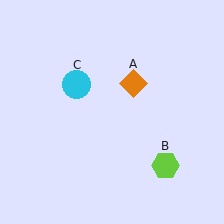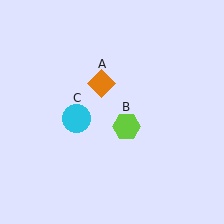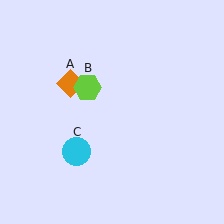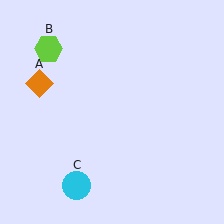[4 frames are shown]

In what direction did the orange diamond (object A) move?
The orange diamond (object A) moved left.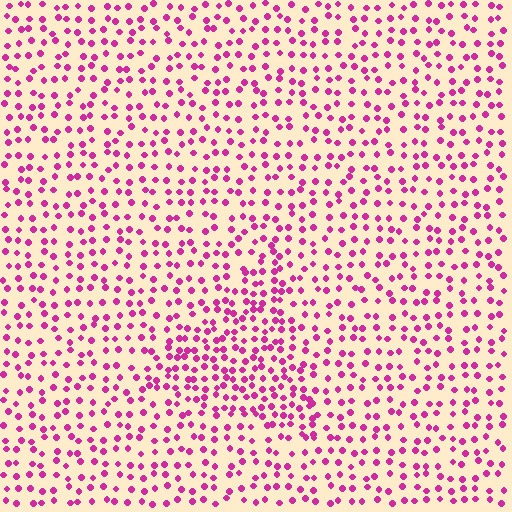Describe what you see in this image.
The image contains small magenta elements arranged at two different densities. A triangle-shaped region is visible where the elements are more densely packed than the surrounding area.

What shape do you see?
I see a triangle.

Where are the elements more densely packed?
The elements are more densely packed inside the triangle boundary.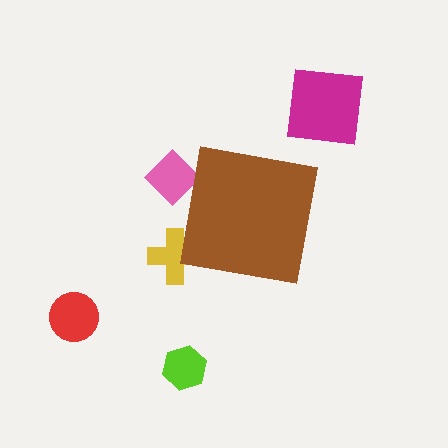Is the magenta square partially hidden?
No, the magenta square is fully visible.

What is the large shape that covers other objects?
A brown square.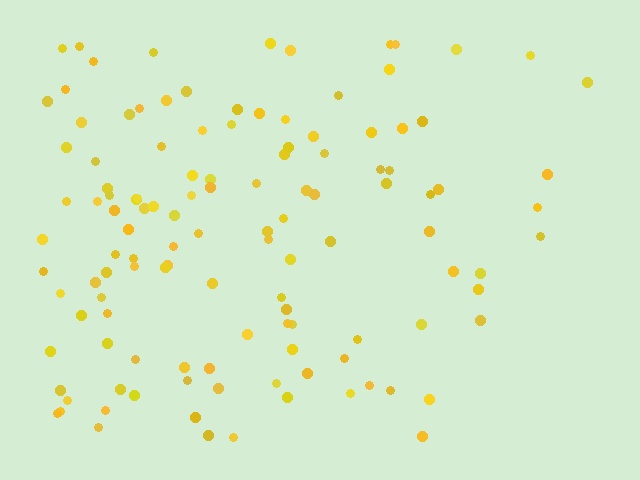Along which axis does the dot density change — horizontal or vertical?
Horizontal.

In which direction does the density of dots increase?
From right to left, with the left side densest.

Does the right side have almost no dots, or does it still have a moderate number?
Still a moderate number, just noticeably fewer than the left.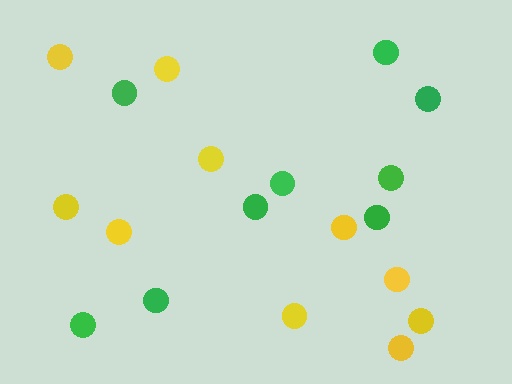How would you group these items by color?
There are 2 groups: one group of green circles (9) and one group of yellow circles (10).